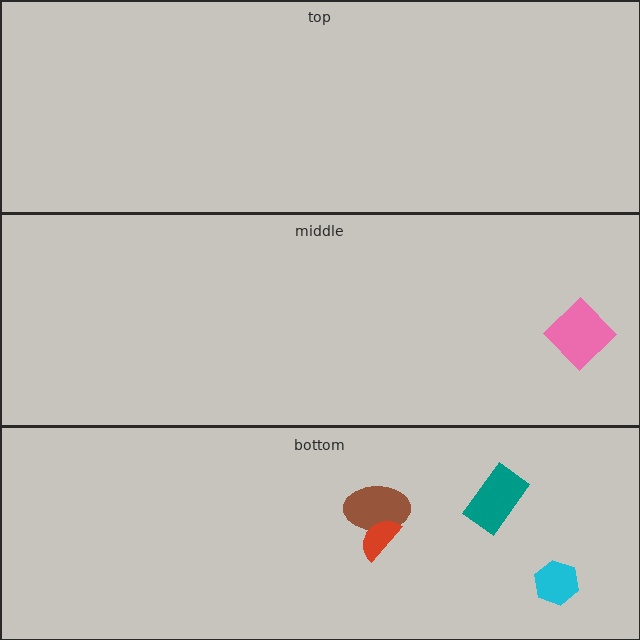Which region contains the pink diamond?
The middle region.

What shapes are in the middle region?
The pink diamond.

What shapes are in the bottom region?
The teal rectangle, the cyan hexagon, the brown ellipse, the red semicircle.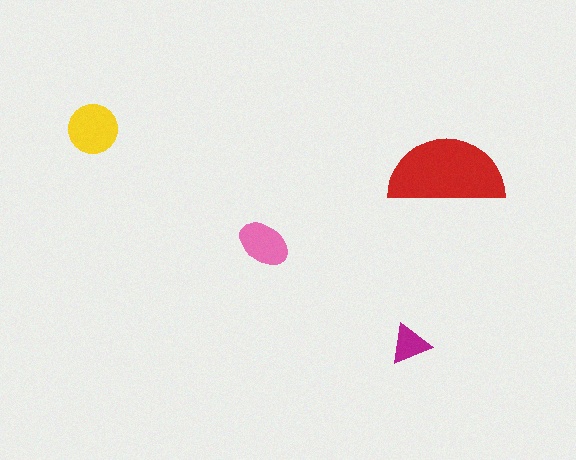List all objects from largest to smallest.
The red semicircle, the yellow circle, the pink ellipse, the magenta triangle.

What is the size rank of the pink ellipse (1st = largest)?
3rd.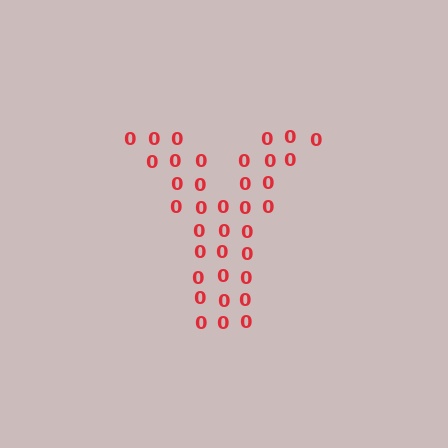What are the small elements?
The small elements are digit 0's.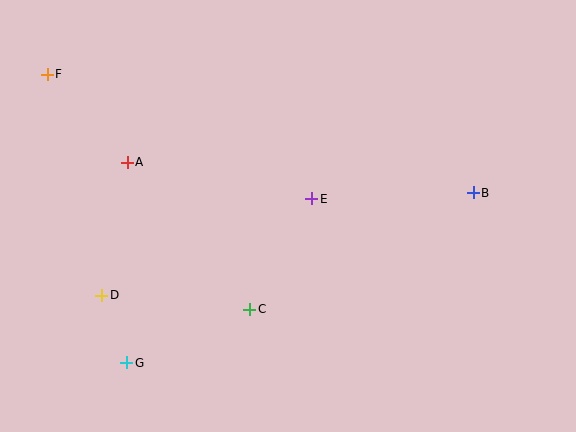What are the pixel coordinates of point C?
Point C is at (250, 309).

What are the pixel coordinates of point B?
Point B is at (473, 193).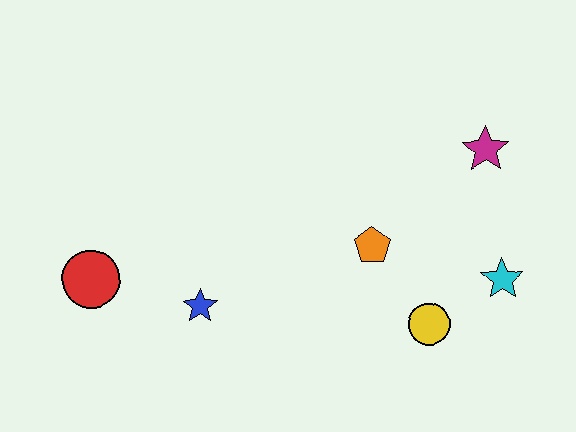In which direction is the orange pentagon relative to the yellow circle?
The orange pentagon is above the yellow circle.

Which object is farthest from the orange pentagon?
The red circle is farthest from the orange pentagon.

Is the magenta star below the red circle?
No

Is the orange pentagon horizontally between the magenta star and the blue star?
Yes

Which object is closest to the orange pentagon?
The yellow circle is closest to the orange pentagon.